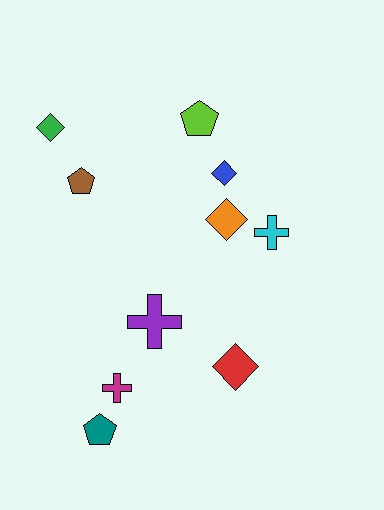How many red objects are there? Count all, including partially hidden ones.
There is 1 red object.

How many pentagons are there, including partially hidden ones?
There are 3 pentagons.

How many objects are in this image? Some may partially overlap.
There are 10 objects.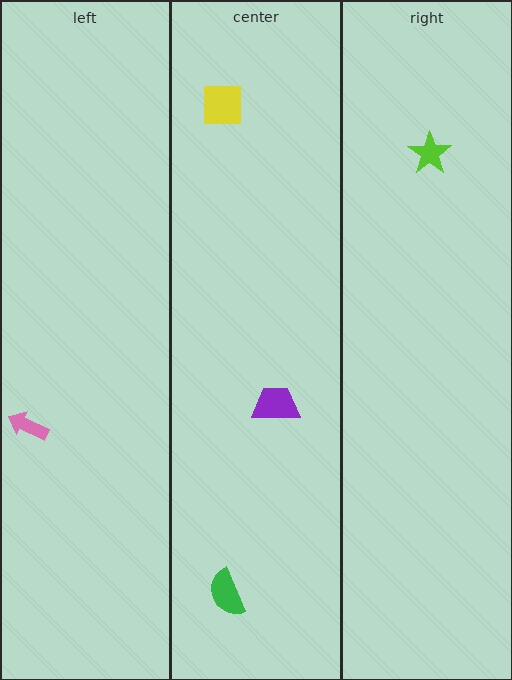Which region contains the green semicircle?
The center region.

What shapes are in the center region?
The purple trapezoid, the yellow square, the green semicircle.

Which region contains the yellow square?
The center region.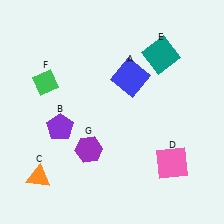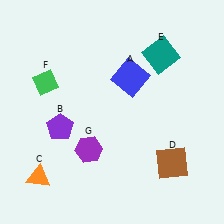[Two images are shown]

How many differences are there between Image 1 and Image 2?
There is 1 difference between the two images.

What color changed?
The square (D) changed from pink in Image 1 to brown in Image 2.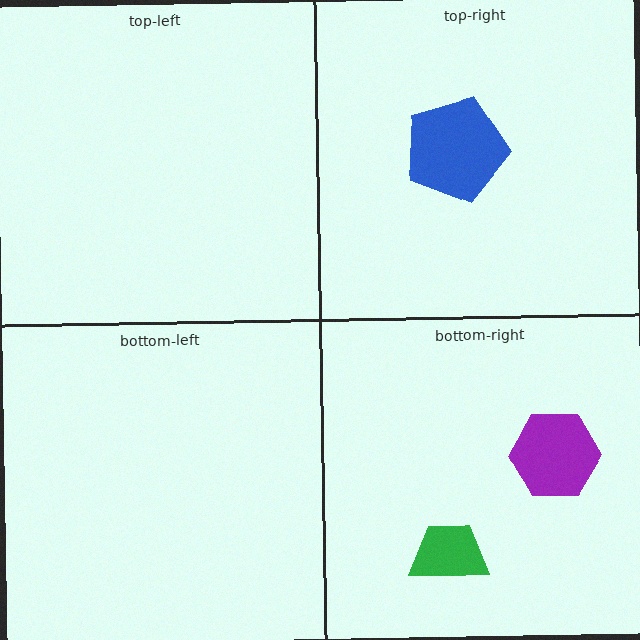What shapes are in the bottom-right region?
The purple hexagon, the green trapezoid.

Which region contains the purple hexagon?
The bottom-right region.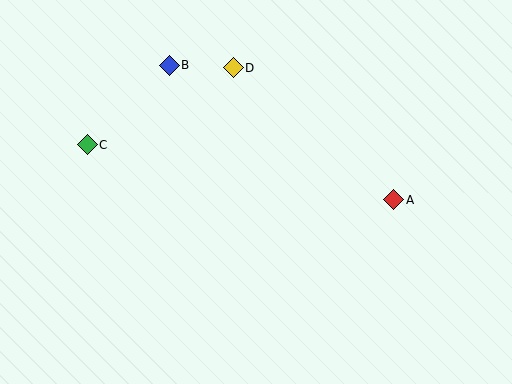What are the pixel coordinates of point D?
Point D is at (233, 68).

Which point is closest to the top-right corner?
Point A is closest to the top-right corner.